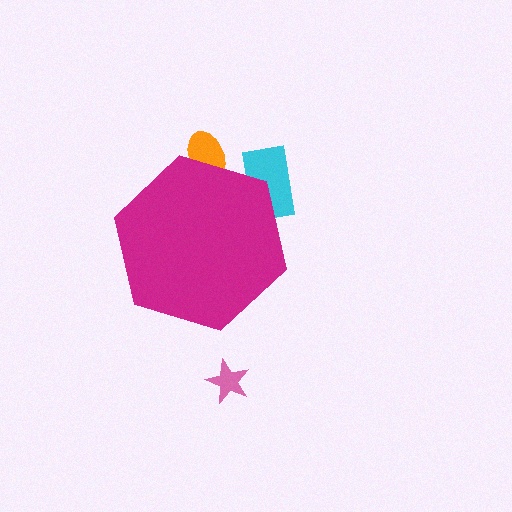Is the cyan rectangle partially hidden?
Yes, the cyan rectangle is partially hidden behind the magenta hexagon.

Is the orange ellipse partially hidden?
Yes, the orange ellipse is partially hidden behind the magenta hexagon.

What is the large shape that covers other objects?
A magenta hexagon.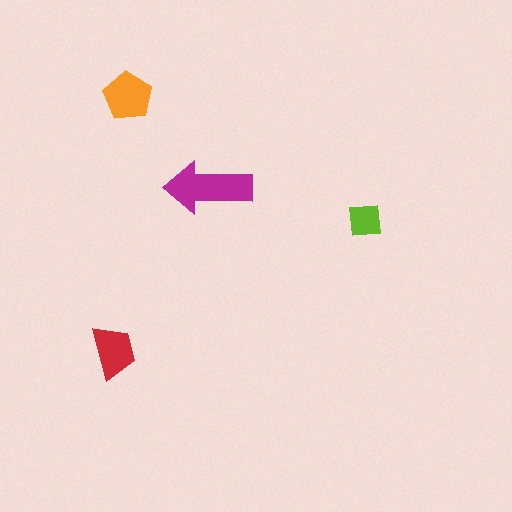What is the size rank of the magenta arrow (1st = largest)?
1st.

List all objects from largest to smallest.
The magenta arrow, the orange pentagon, the red trapezoid, the lime square.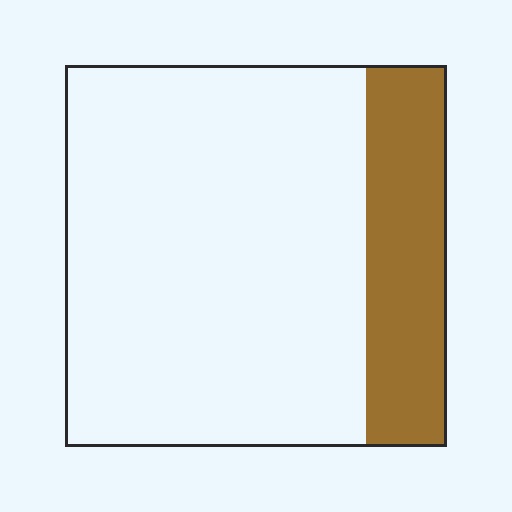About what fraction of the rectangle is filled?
About one fifth (1/5).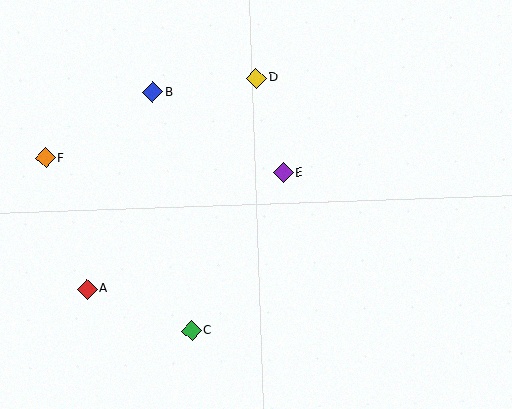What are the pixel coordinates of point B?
Point B is at (153, 92).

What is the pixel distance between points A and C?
The distance between A and C is 112 pixels.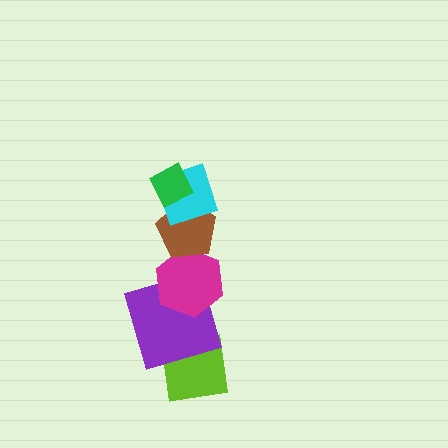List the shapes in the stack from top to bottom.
From top to bottom: the green diamond, the cyan diamond, the brown pentagon, the magenta hexagon, the purple square, the lime square.